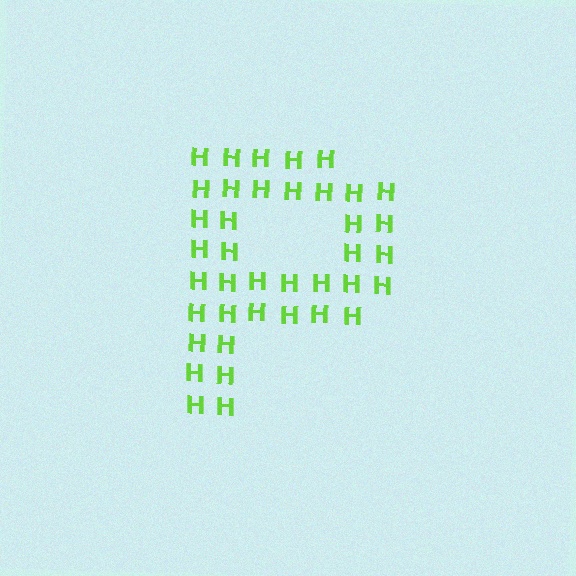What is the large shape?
The large shape is the letter P.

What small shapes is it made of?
It is made of small letter H's.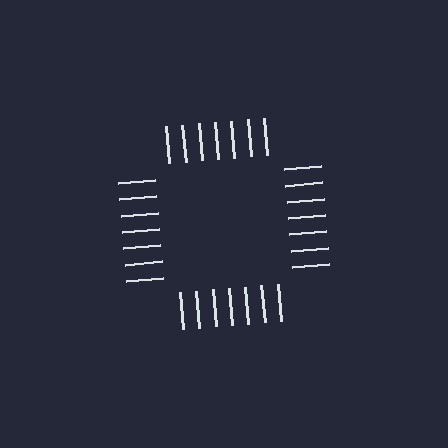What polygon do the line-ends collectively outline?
An illusory square — the line segments terminate on its edges but no continuous stroke is drawn.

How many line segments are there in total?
28 — 7 along each of the 4 edges.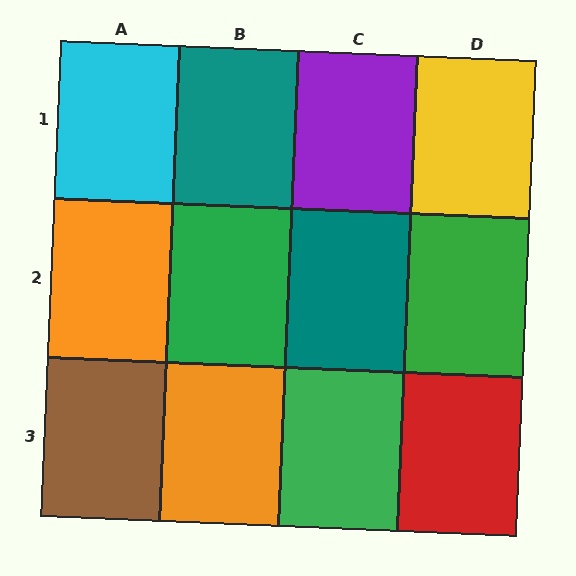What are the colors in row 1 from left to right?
Cyan, teal, purple, yellow.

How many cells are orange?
2 cells are orange.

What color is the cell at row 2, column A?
Orange.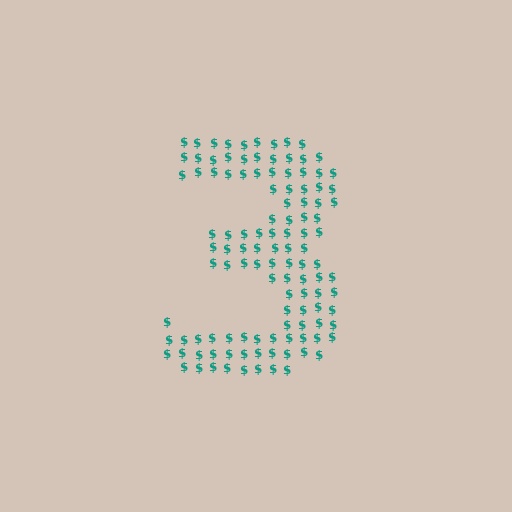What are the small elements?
The small elements are dollar signs.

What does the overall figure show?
The overall figure shows the digit 3.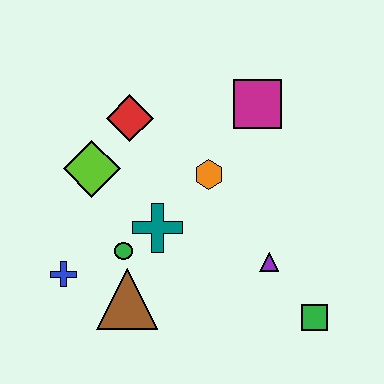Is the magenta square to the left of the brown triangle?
No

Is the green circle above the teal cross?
No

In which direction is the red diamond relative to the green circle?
The red diamond is above the green circle.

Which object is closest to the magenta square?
The orange hexagon is closest to the magenta square.